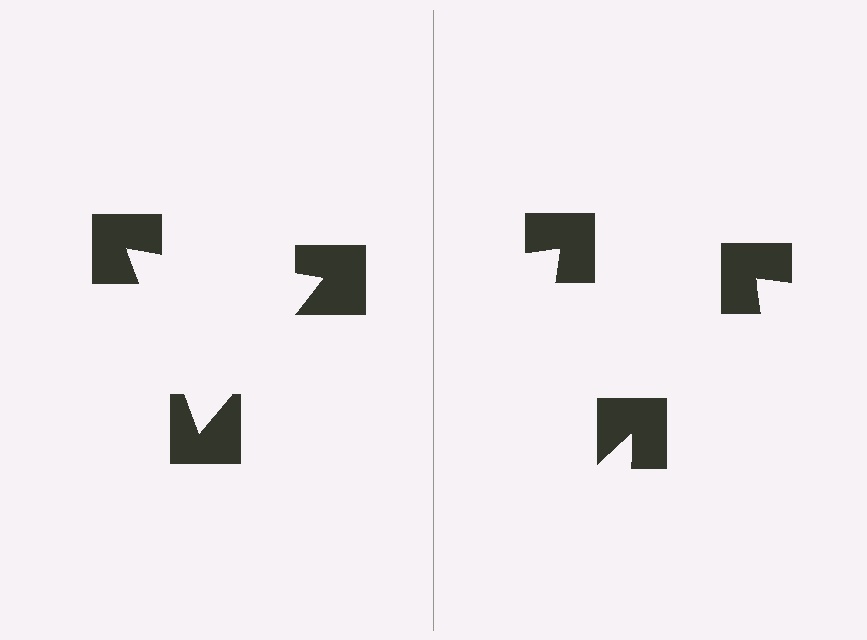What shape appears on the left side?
An illusory triangle.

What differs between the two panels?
The notched squares are positioned identically on both sides; only the wedge orientations differ. On the left they align to a triangle; on the right they are misaligned.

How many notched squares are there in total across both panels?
6 — 3 on each side.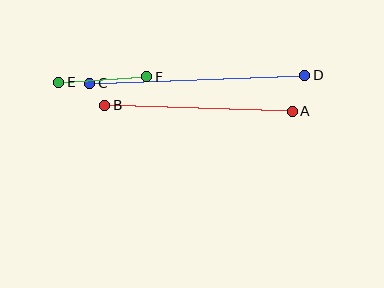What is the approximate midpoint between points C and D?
The midpoint is at approximately (197, 79) pixels.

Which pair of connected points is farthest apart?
Points C and D are farthest apart.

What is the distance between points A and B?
The distance is approximately 187 pixels.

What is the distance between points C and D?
The distance is approximately 215 pixels.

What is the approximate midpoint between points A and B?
The midpoint is at approximately (198, 108) pixels.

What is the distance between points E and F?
The distance is approximately 88 pixels.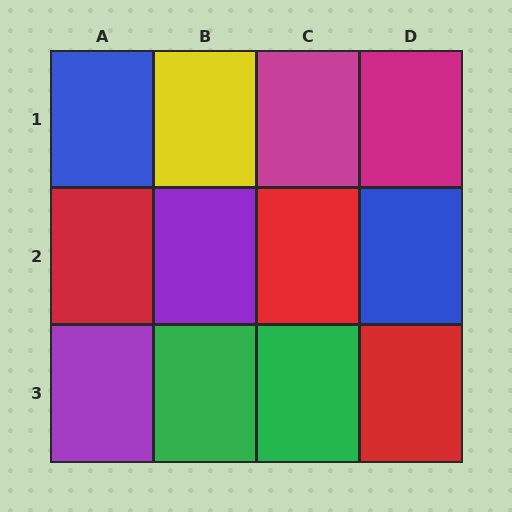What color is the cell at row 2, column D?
Blue.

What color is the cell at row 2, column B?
Purple.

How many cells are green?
2 cells are green.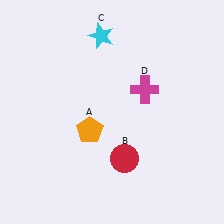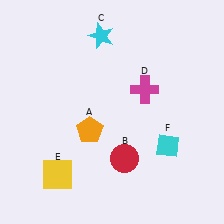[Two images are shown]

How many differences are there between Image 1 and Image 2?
There are 2 differences between the two images.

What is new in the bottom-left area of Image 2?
A yellow square (E) was added in the bottom-left area of Image 2.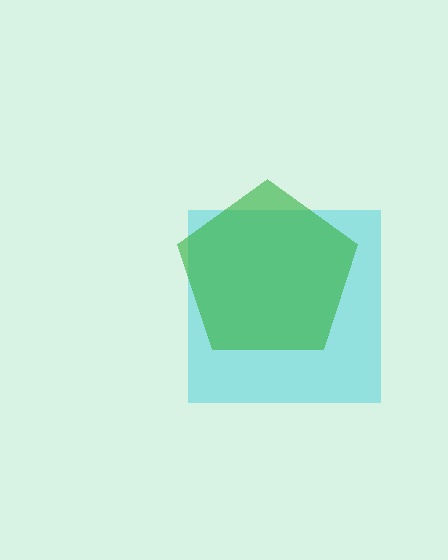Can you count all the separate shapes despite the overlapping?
Yes, there are 2 separate shapes.